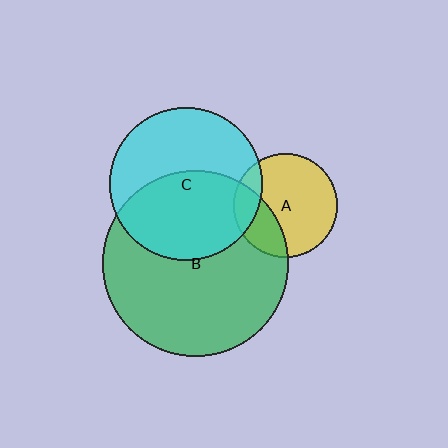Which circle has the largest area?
Circle B (green).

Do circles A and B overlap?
Yes.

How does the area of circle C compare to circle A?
Approximately 2.2 times.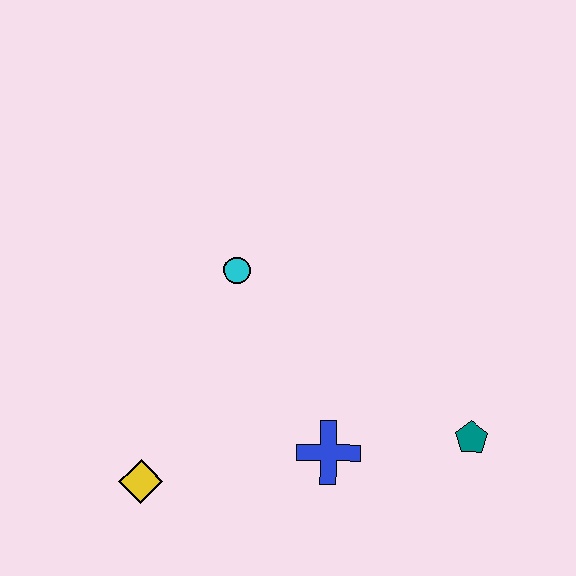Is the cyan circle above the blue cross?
Yes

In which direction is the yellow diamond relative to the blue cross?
The yellow diamond is to the left of the blue cross.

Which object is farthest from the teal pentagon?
The yellow diamond is farthest from the teal pentagon.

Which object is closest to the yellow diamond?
The blue cross is closest to the yellow diamond.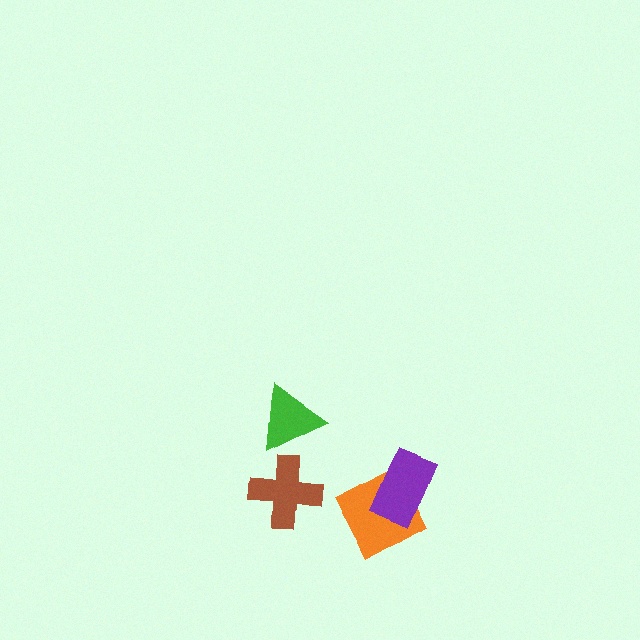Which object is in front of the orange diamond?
The purple rectangle is in front of the orange diamond.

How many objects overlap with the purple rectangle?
1 object overlaps with the purple rectangle.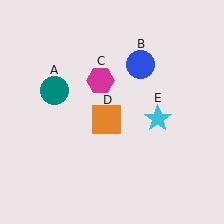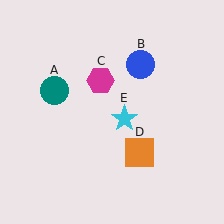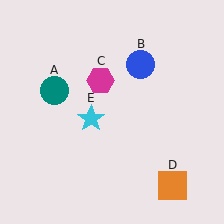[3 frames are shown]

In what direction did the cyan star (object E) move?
The cyan star (object E) moved left.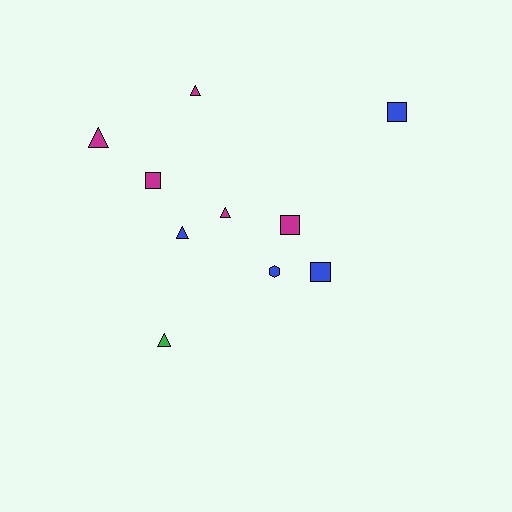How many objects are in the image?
There are 10 objects.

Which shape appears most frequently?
Triangle, with 5 objects.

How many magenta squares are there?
There are 2 magenta squares.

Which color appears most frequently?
Magenta, with 5 objects.